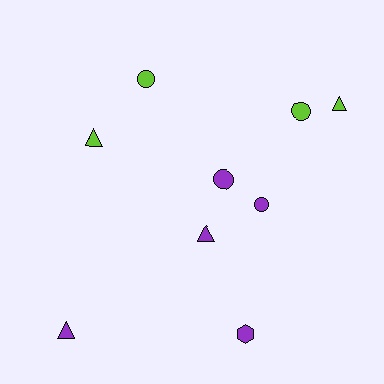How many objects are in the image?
There are 9 objects.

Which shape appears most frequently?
Triangle, with 4 objects.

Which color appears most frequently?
Purple, with 5 objects.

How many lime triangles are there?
There are 2 lime triangles.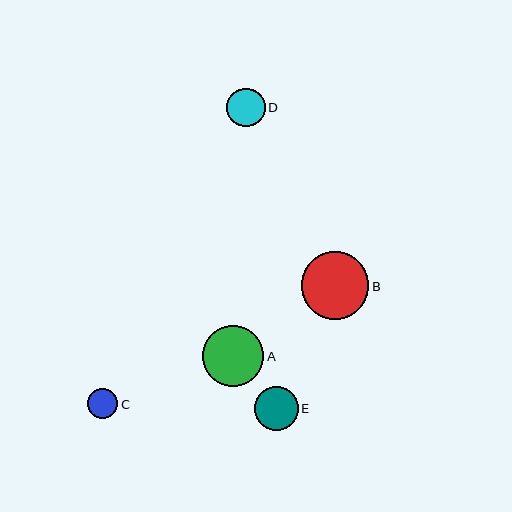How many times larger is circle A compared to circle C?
Circle A is approximately 2.0 times the size of circle C.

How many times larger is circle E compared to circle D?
Circle E is approximately 1.1 times the size of circle D.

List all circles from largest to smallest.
From largest to smallest: B, A, E, D, C.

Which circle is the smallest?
Circle C is the smallest with a size of approximately 30 pixels.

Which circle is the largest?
Circle B is the largest with a size of approximately 67 pixels.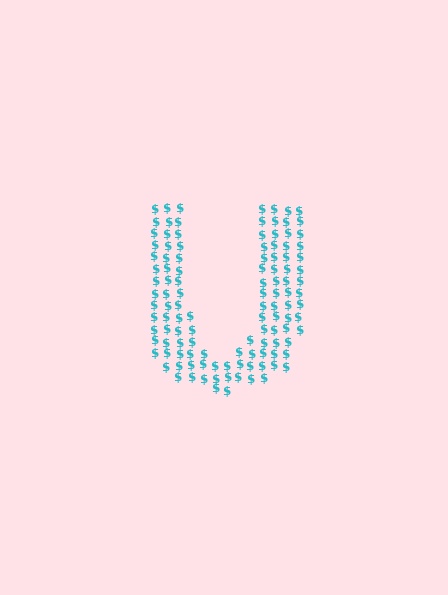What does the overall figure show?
The overall figure shows the letter U.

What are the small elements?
The small elements are dollar signs.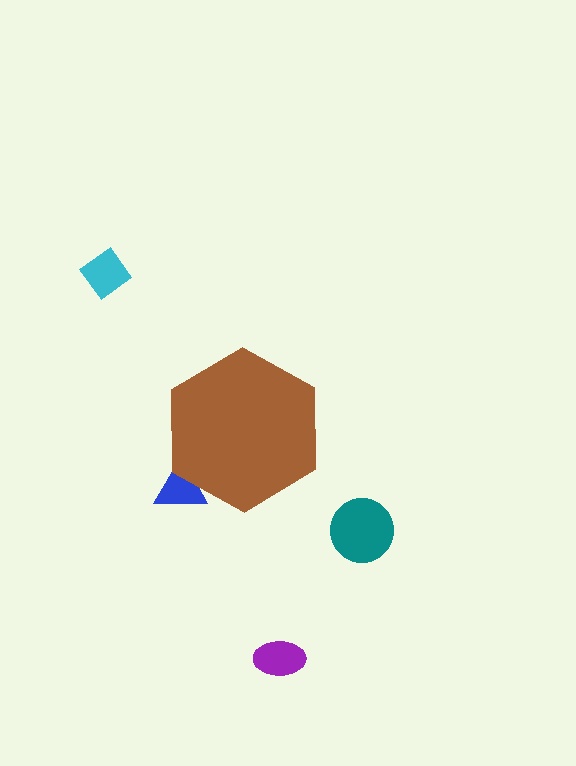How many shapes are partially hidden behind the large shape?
1 shape is partially hidden.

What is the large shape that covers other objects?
A brown hexagon.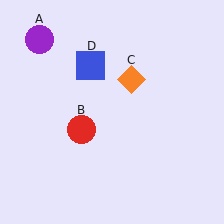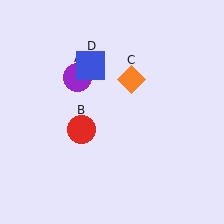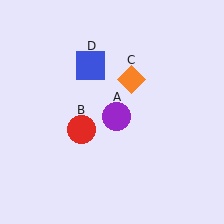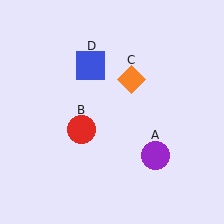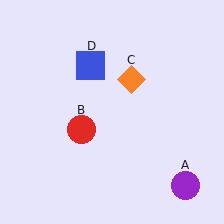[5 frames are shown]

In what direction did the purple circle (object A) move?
The purple circle (object A) moved down and to the right.